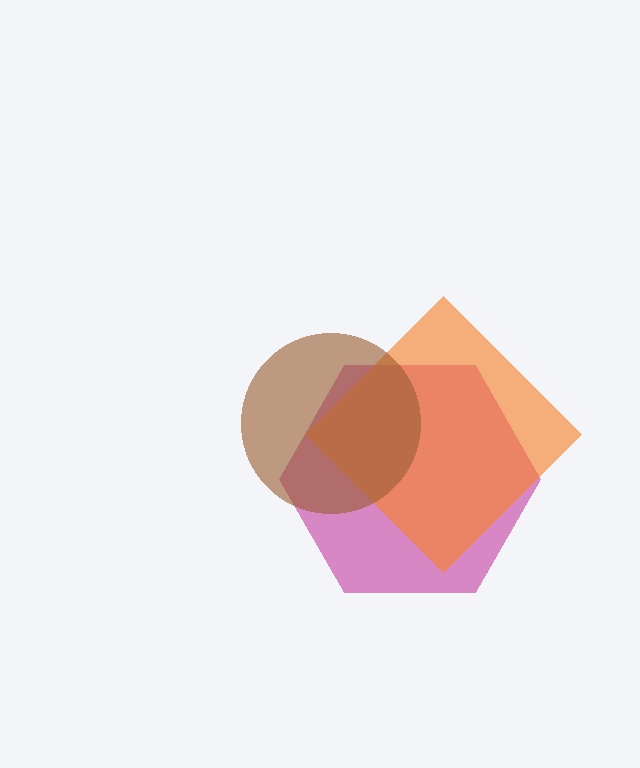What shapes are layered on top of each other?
The layered shapes are: a magenta hexagon, an orange diamond, a brown circle.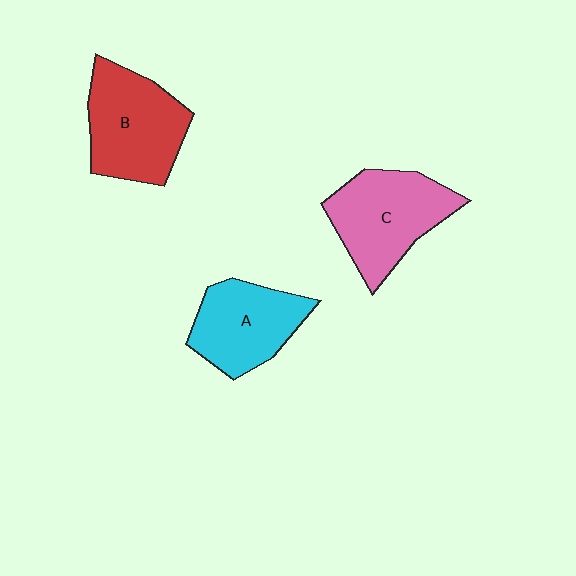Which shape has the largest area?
Shape B (red).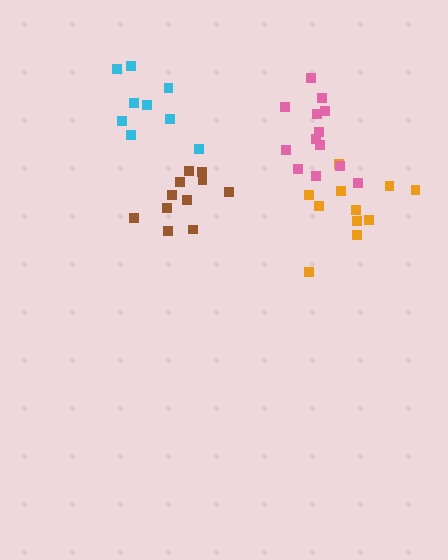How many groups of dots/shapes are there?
There are 4 groups.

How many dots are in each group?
Group 1: 11 dots, Group 2: 11 dots, Group 3: 13 dots, Group 4: 9 dots (44 total).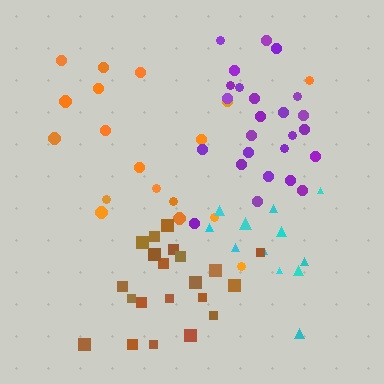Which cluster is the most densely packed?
Brown.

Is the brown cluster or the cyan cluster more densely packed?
Brown.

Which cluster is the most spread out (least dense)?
Orange.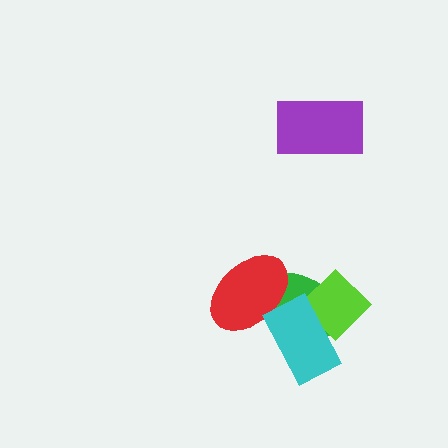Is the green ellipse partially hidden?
Yes, it is partially covered by another shape.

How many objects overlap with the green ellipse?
3 objects overlap with the green ellipse.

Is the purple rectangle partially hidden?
No, no other shape covers it.